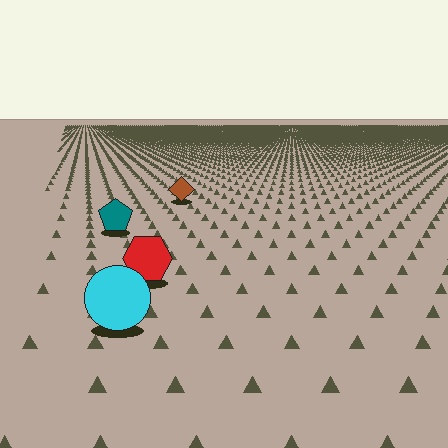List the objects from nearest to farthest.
From nearest to farthest: the cyan circle, the red hexagon, the teal pentagon, the brown diamond.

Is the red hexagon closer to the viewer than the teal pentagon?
Yes. The red hexagon is closer — you can tell from the texture gradient: the ground texture is coarser near it.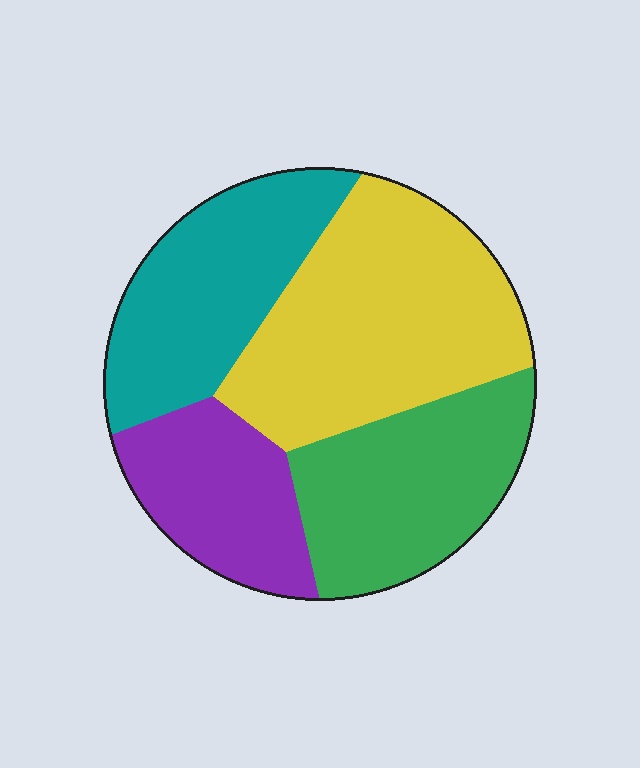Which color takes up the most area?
Yellow, at roughly 35%.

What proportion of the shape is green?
Green takes up about one quarter (1/4) of the shape.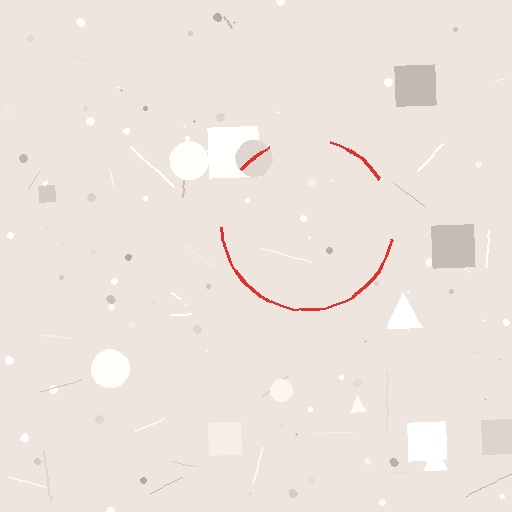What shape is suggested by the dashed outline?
The dashed outline suggests a circle.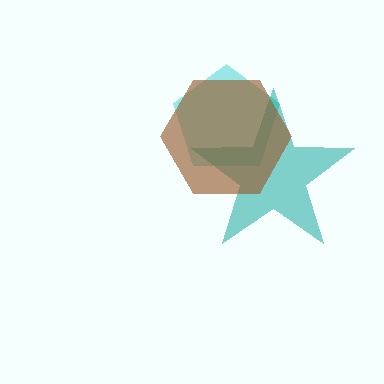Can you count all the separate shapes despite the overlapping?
Yes, there are 3 separate shapes.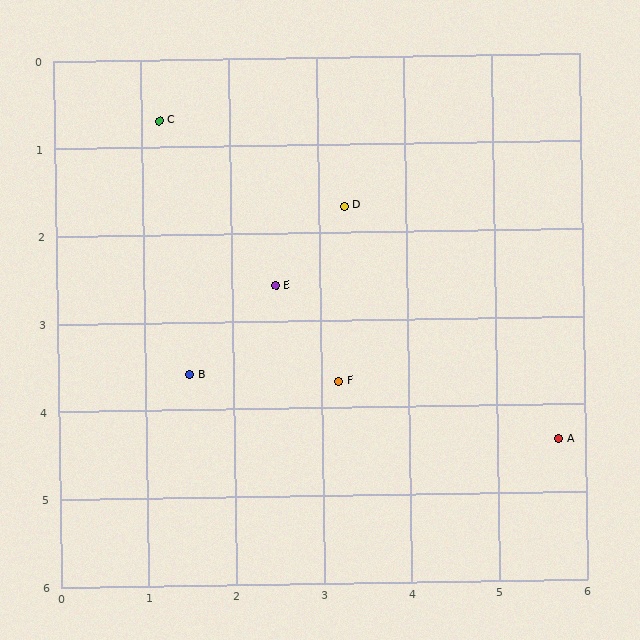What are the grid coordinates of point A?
Point A is at approximately (5.7, 4.4).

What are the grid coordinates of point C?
Point C is at approximately (1.2, 0.7).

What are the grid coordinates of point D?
Point D is at approximately (3.3, 1.7).